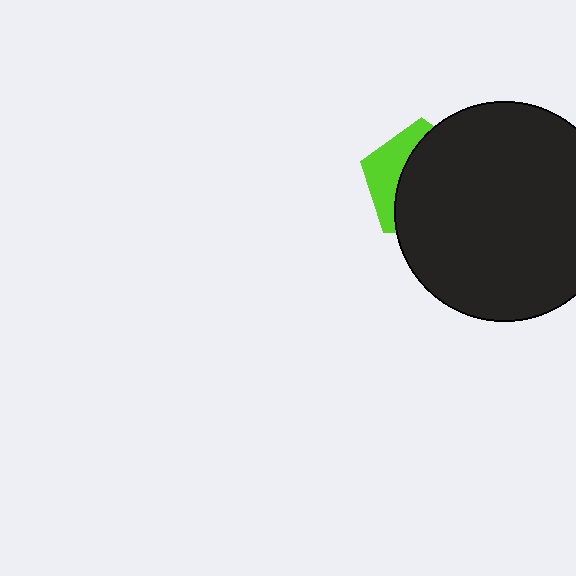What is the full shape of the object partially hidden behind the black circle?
The partially hidden object is a lime pentagon.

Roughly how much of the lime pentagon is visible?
A small part of it is visible (roughly 32%).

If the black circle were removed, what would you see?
You would see the complete lime pentagon.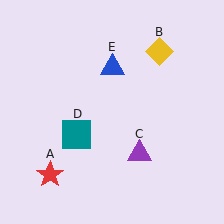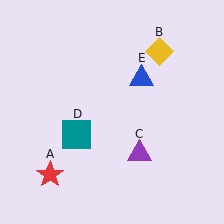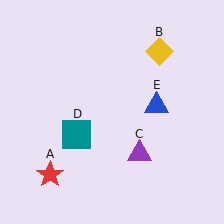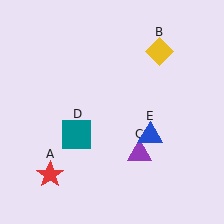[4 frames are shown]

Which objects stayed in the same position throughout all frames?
Red star (object A) and yellow diamond (object B) and purple triangle (object C) and teal square (object D) remained stationary.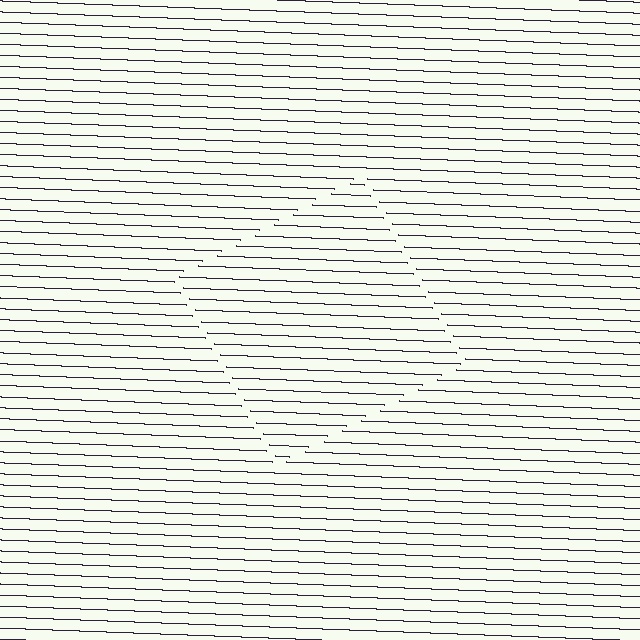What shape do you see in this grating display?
An illusory square. The interior of the shape contains the same grating, shifted by half a period — the contour is defined by the phase discontinuity where line-ends from the inner and outer gratings abut.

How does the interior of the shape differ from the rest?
The interior of the shape contains the same grating, shifted by half a period — the contour is defined by the phase discontinuity where line-ends from the inner and outer gratings abut.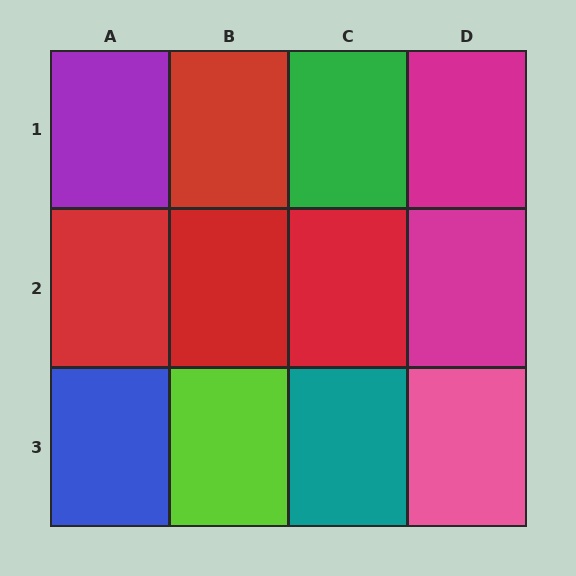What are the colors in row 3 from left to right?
Blue, lime, teal, pink.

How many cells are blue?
1 cell is blue.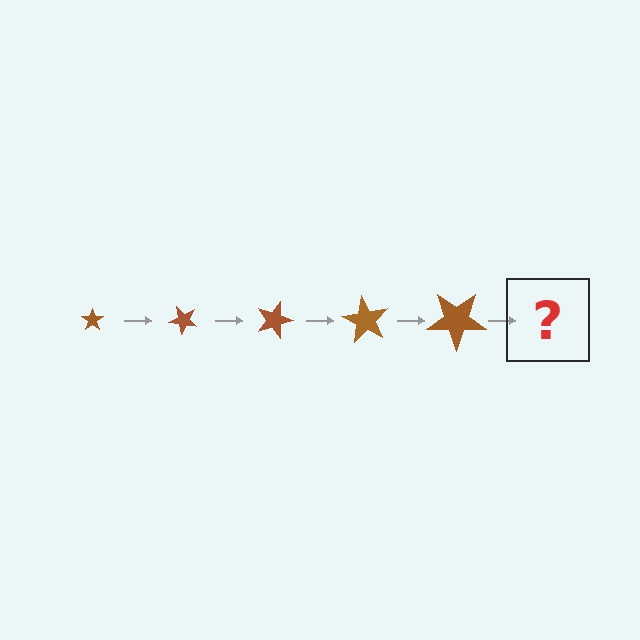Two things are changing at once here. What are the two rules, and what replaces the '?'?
The two rules are that the star grows larger each step and it rotates 45 degrees each step. The '?' should be a star, larger than the previous one and rotated 225 degrees from the start.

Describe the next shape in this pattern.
It should be a star, larger than the previous one and rotated 225 degrees from the start.